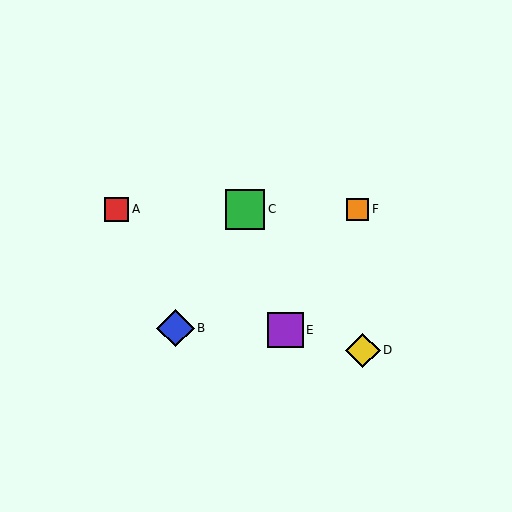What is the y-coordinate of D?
Object D is at y≈350.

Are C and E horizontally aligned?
No, C is at y≈209 and E is at y≈330.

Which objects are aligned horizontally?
Objects A, C, F are aligned horizontally.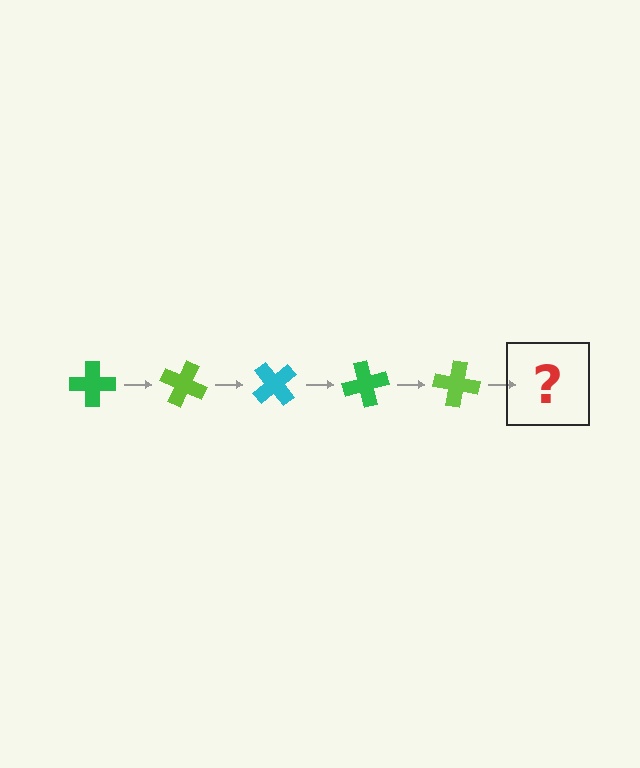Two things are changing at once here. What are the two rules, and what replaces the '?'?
The two rules are that it rotates 25 degrees each step and the color cycles through green, lime, and cyan. The '?' should be a cyan cross, rotated 125 degrees from the start.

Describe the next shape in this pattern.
It should be a cyan cross, rotated 125 degrees from the start.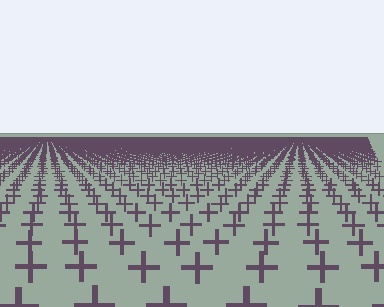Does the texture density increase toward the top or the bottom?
Density increases toward the top.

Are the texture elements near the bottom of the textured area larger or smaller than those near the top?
Larger. Near the bottom, elements are closer to the viewer and appear at a bigger on-screen size.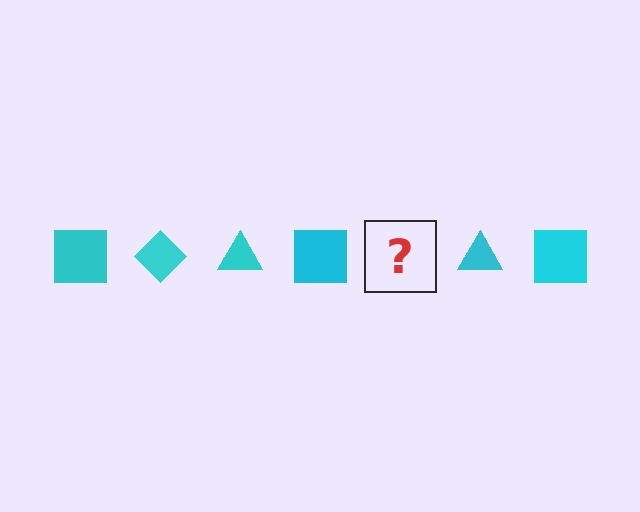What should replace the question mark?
The question mark should be replaced with a cyan diamond.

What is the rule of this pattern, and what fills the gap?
The rule is that the pattern cycles through square, diamond, triangle shapes in cyan. The gap should be filled with a cyan diamond.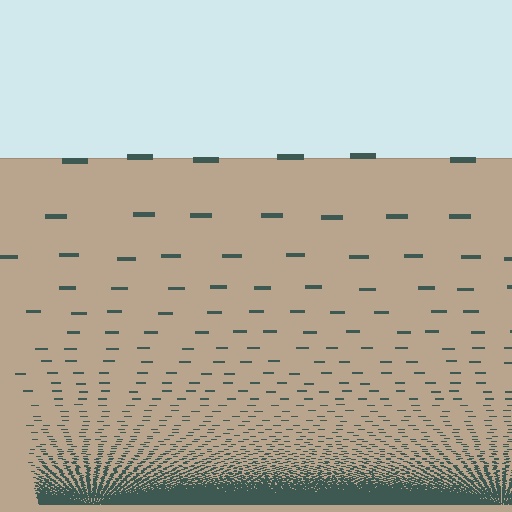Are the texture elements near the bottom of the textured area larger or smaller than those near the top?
Smaller. The gradient is inverted — elements near the bottom are smaller and denser.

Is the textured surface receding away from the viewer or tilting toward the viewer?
The surface appears to tilt toward the viewer. Texture elements get larger and sparser toward the top.